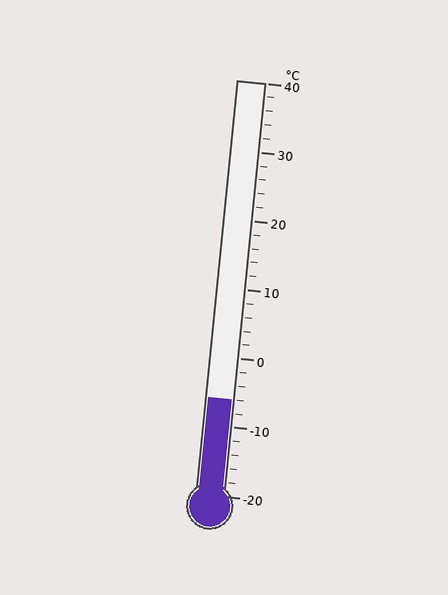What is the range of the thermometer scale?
The thermometer scale ranges from -20°C to 40°C.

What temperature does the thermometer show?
The thermometer shows approximately -6°C.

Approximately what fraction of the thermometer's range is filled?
The thermometer is filled to approximately 25% of its range.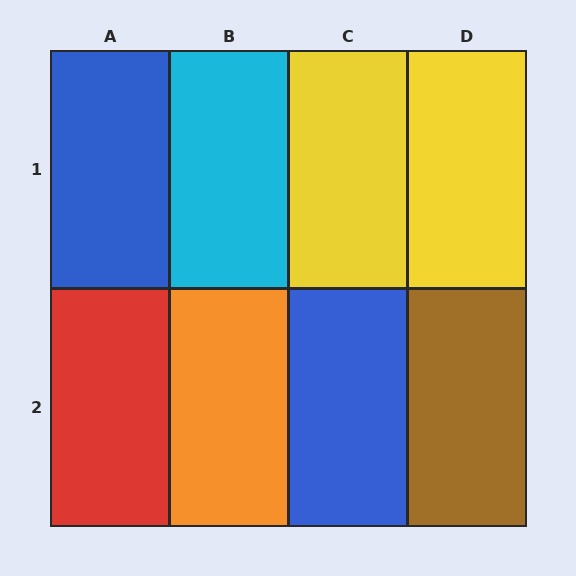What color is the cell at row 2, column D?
Brown.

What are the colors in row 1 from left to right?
Blue, cyan, yellow, yellow.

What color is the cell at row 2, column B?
Orange.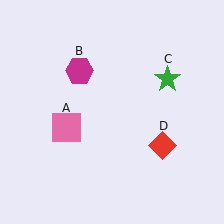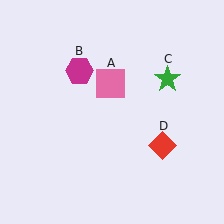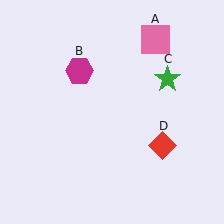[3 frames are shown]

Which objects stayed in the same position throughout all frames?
Magenta hexagon (object B) and green star (object C) and red diamond (object D) remained stationary.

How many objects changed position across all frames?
1 object changed position: pink square (object A).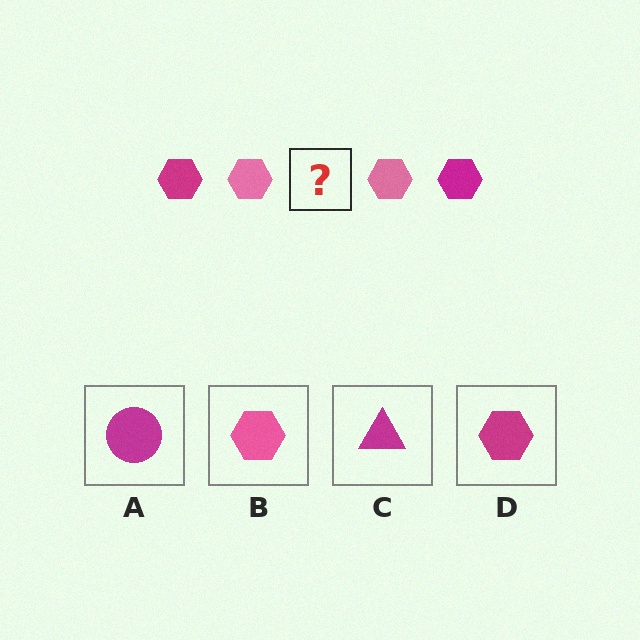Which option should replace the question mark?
Option D.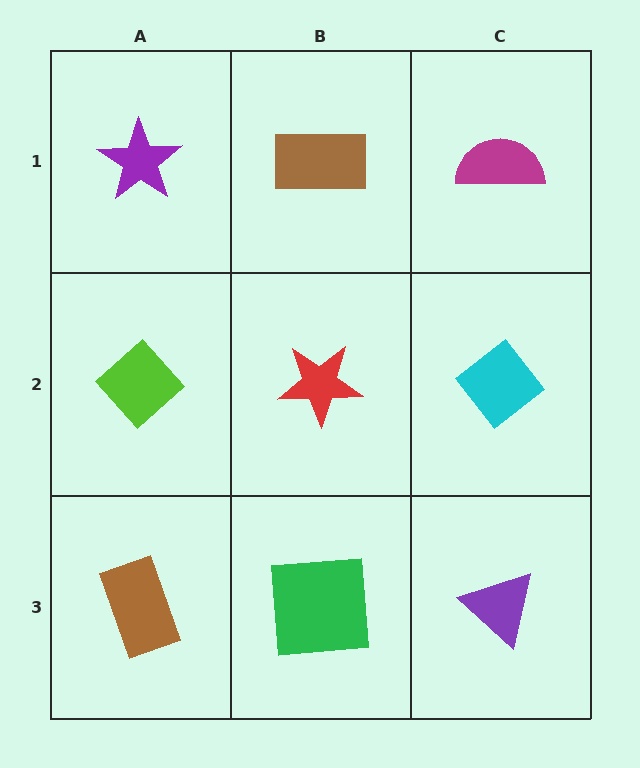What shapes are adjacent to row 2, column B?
A brown rectangle (row 1, column B), a green square (row 3, column B), a lime diamond (row 2, column A), a cyan diamond (row 2, column C).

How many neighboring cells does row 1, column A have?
2.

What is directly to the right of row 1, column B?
A magenta semicircle.